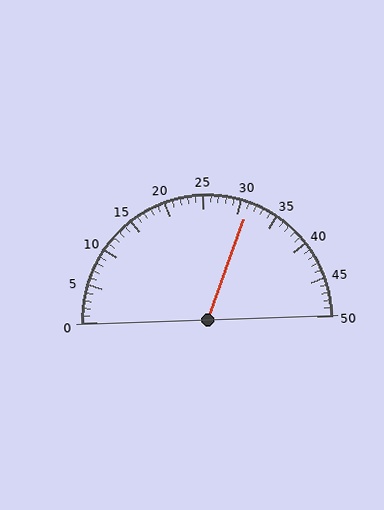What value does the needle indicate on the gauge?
The needle indicates approximately 31.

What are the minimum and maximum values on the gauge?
The gauge ranges from 0 to 50.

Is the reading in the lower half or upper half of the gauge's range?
The reading is in the upper half of the range (0 to 50).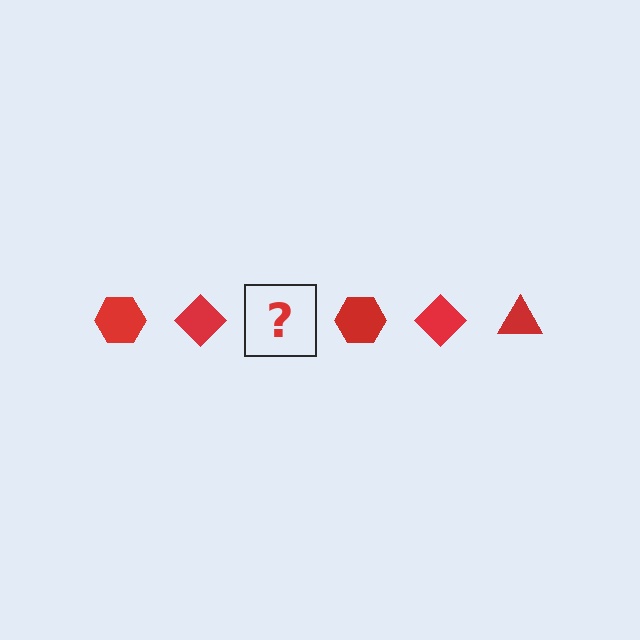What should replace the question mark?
The question mark should be replaced with a red triangle.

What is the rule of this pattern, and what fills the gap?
The rule is that the pattern cycles through hexagon, diamond, triangle shapes in red. The gap should be filled with a red triangle.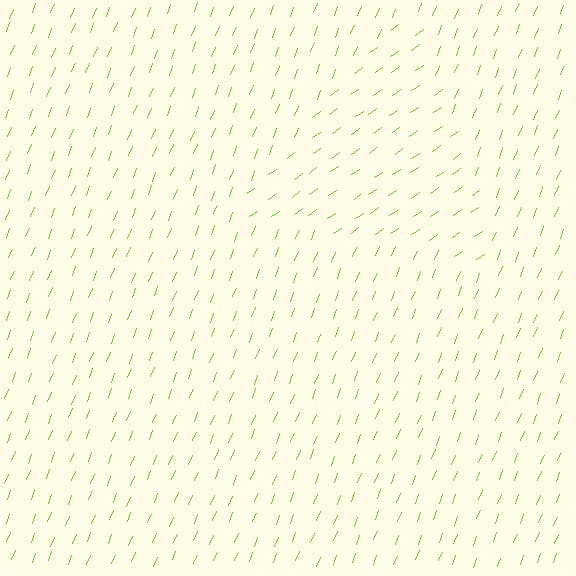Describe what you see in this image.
The image is filled with small lime line segments. A triangle region in the image has lines oriented differently from the surrounding lines, creating a visible texture boundary.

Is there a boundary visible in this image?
Yes, there is a texture boundary formed by a change in line orientation.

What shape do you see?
I see a triangle.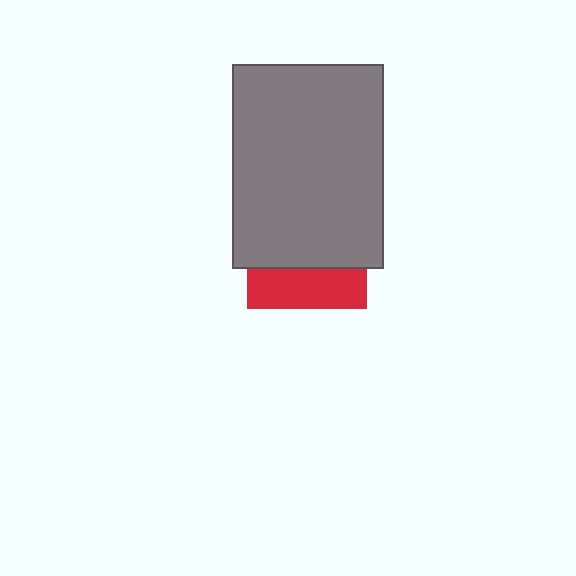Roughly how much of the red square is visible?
A small part of it is visible (roughly 33%).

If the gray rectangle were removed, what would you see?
You would see the complete red square.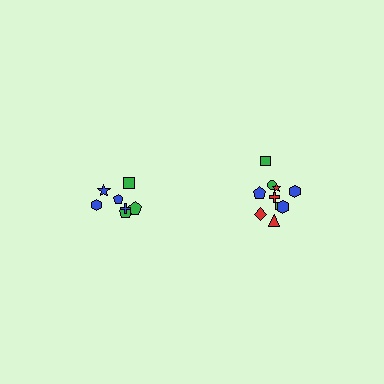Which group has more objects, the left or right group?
The right group.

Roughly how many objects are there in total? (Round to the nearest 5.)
Roughly 15 objects in total.